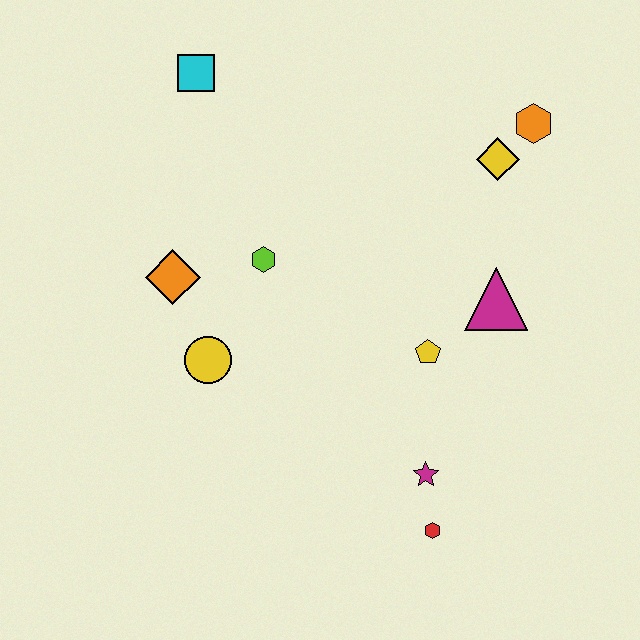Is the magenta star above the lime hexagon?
No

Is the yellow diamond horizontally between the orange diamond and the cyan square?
No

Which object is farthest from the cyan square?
The red hexagon is farthest from the cyan square.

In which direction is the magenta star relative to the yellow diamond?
The magenta star is below the yellow diamond.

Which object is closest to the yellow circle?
The orange diamond is closest to the yellow circle.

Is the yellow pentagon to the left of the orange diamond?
No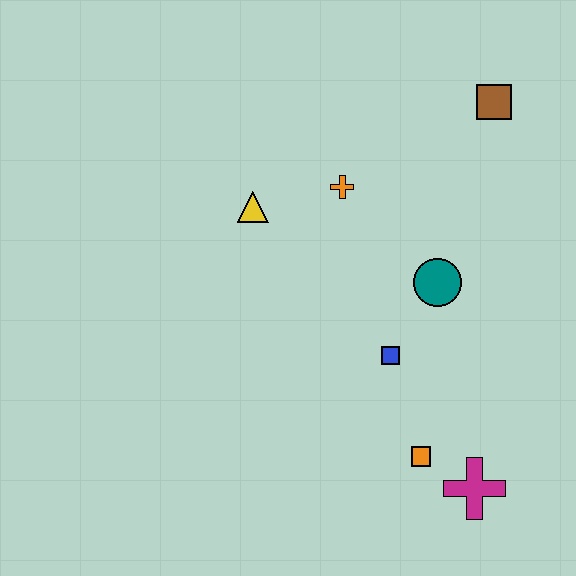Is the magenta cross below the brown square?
Yes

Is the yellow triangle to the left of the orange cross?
Yes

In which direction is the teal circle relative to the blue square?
The teal circle is above the blue square.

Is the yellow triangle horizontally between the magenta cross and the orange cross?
No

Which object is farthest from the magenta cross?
The brown square is farthest from the magenta cross.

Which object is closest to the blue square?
The teal circle is closest to the blue square.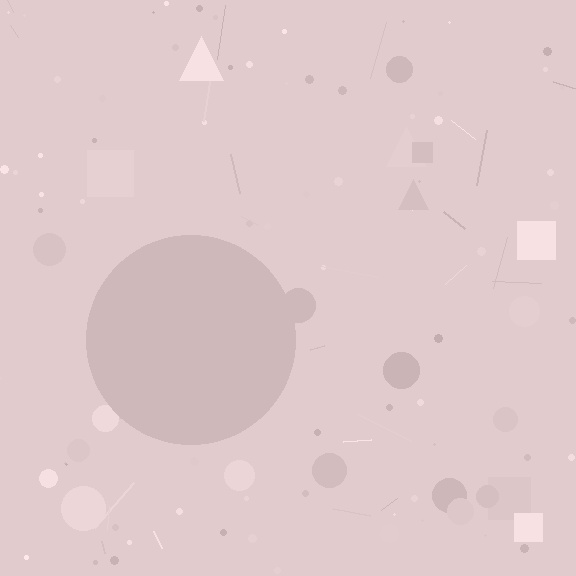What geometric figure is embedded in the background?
A circle is embedded in the background.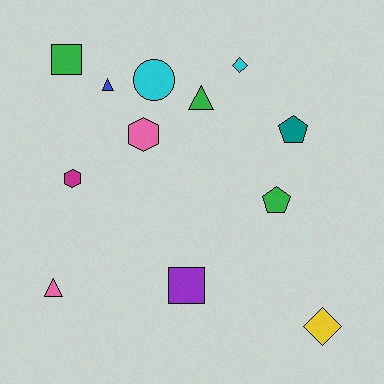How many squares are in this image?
There are 2 squares.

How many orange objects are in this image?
There are no orange objects.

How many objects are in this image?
There are 12 objects.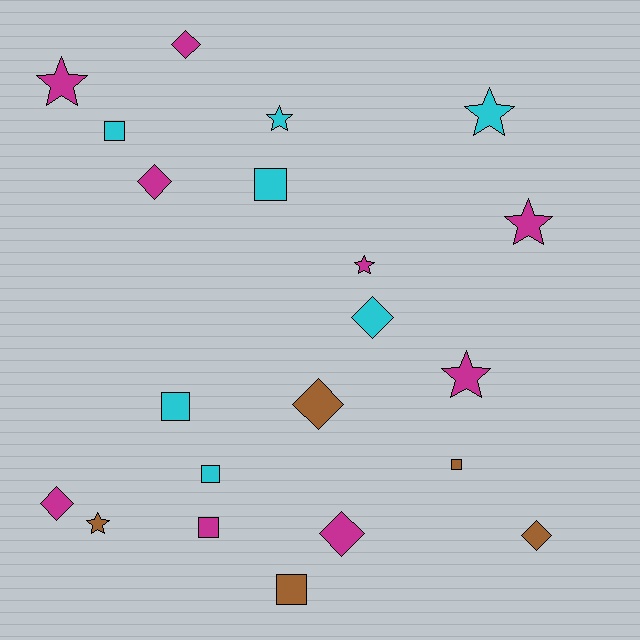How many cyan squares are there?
There are 4 cyan squares.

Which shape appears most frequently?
Diamond, with 7 objects.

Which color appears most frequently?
Magenta, with 9 objects.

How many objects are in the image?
There are 21 objects.